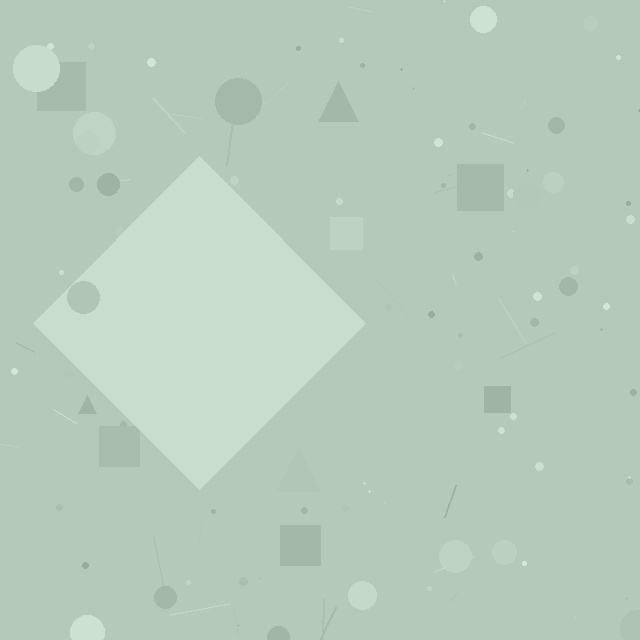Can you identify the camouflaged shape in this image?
The camouflaged shape is a diamond.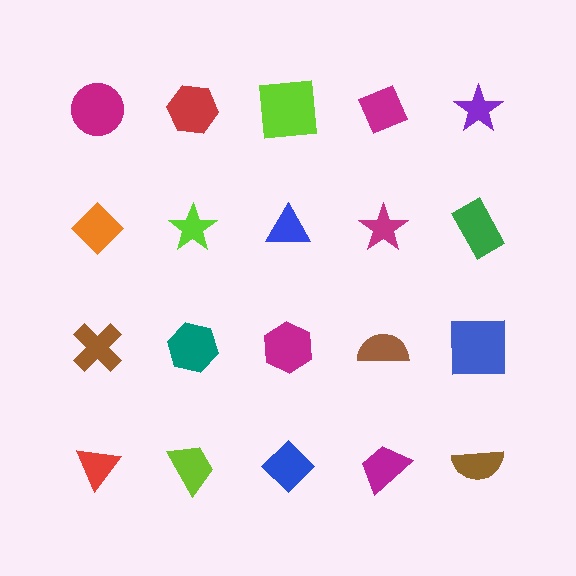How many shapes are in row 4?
5 shapes.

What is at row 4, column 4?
A magenta trapezoid.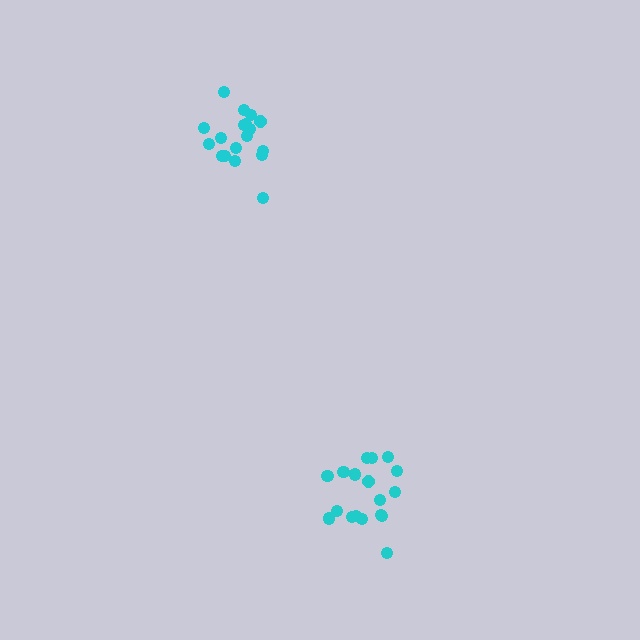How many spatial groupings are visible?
There are 2 spatial groupings.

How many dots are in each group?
Group 1: 18 dots, Group 2: 18 dots (36 total).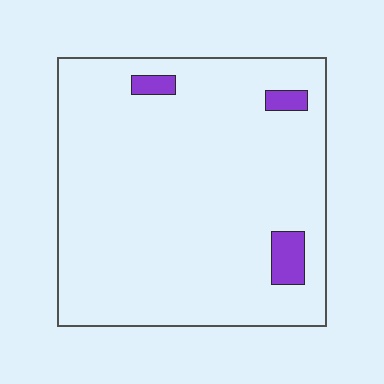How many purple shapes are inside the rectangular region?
3.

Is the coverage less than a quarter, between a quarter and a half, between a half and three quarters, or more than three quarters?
Less than a quarter.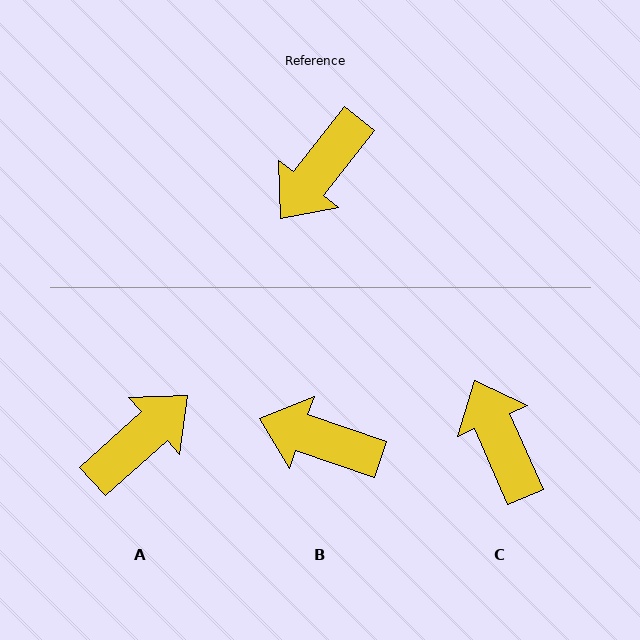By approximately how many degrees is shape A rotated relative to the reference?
Approximately 171 degrees counter-clockwise.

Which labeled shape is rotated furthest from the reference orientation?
A, about 171 degrees away.